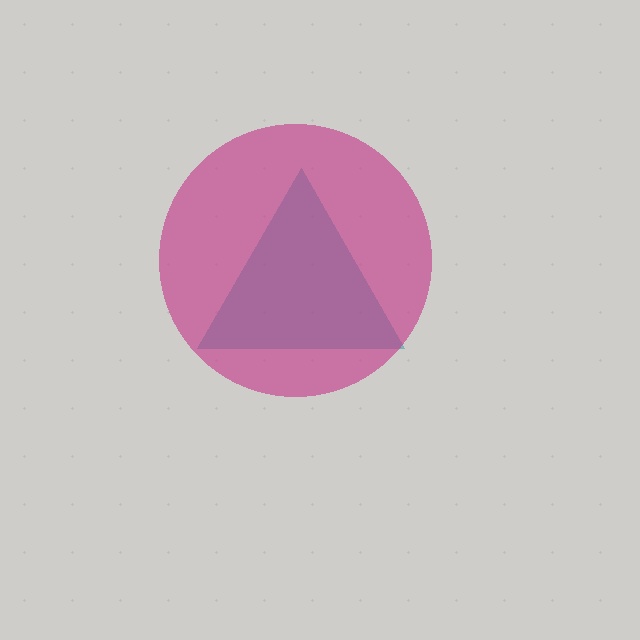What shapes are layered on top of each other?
The layered shapes are: a teal triangle, a magenta circle.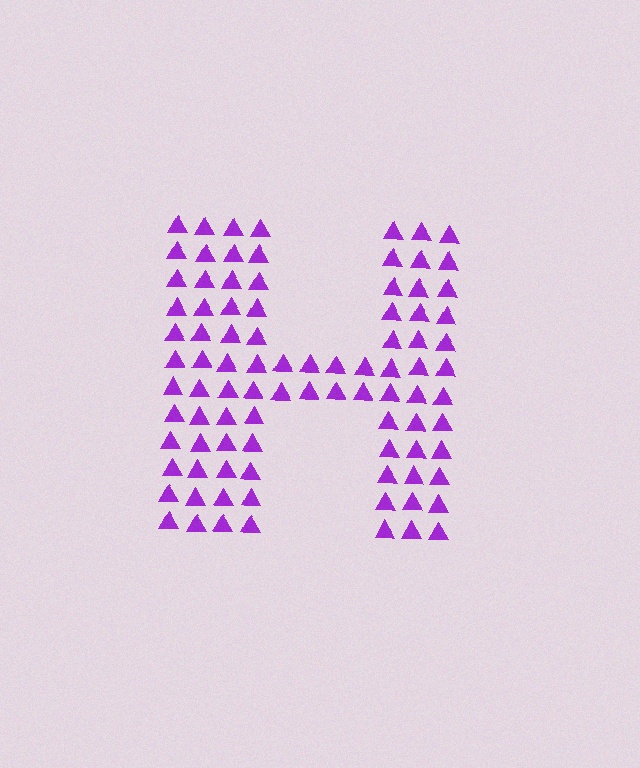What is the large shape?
The large shape is the letter H.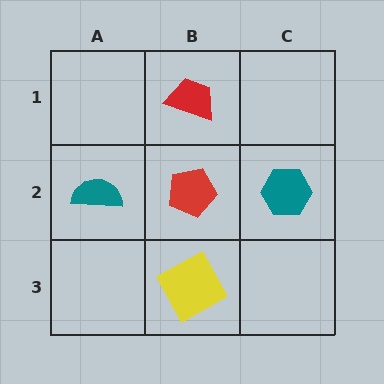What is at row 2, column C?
A teal hexagon.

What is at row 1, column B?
A red trapezoid.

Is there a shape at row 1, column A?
No, that cell is empty.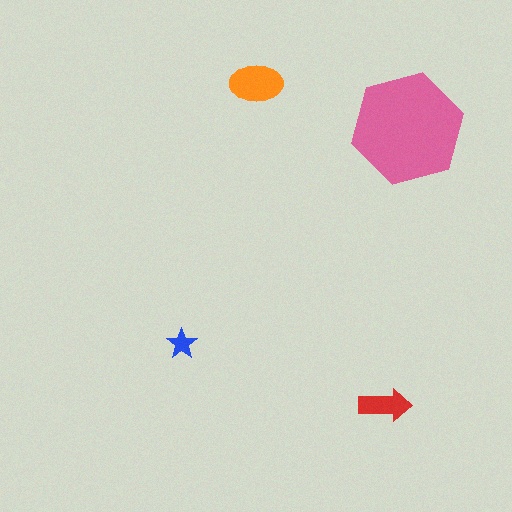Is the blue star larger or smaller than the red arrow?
Smaller.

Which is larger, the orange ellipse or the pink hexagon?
The pink hexagon.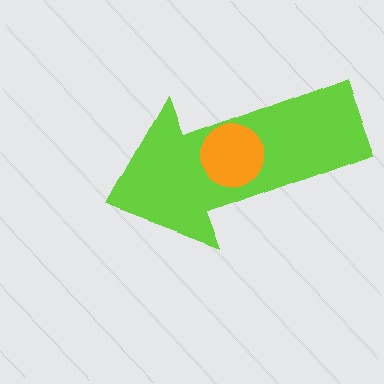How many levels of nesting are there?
2.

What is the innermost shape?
The orange circle.